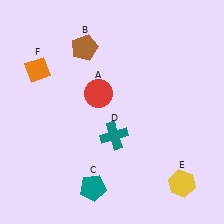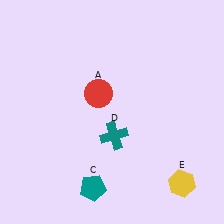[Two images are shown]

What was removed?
The brown pentagon (B), the orange diamond (F) were removed in Image 2.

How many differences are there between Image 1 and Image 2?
There are 2 differences between the two images.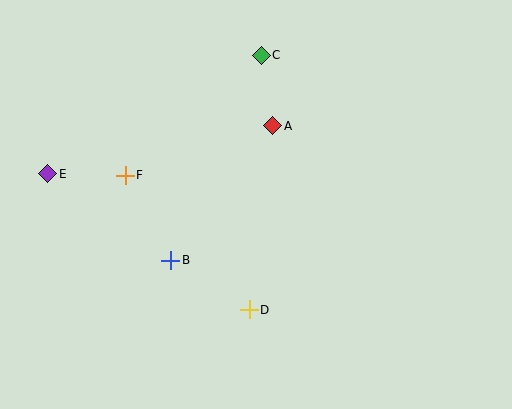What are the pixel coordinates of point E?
Point E is at (48, 174).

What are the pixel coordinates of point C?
Point C is at (261, 55).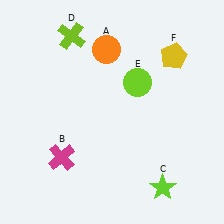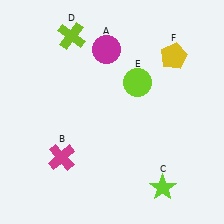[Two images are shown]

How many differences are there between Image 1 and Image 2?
There is 1 difference between the two images.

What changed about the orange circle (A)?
In Image 1, A is orange. In Image 2, it changed to magenta.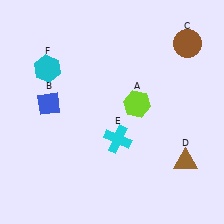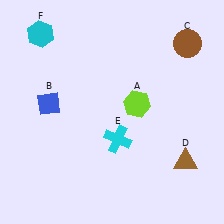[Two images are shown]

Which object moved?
The cyan hexagon (F) moved up.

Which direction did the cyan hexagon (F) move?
The cyan hexagon (F) moved up.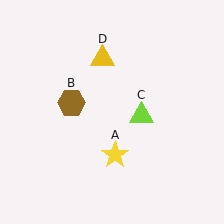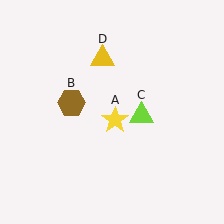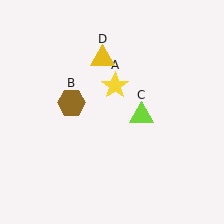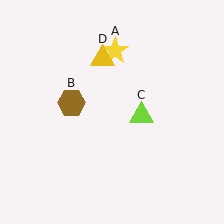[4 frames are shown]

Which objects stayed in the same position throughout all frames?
Brown hexagon (object B) and lime triangle (object C) and yellow triangle (object D) remained stationary.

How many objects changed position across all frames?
1 object changed position: yellow star (object A).